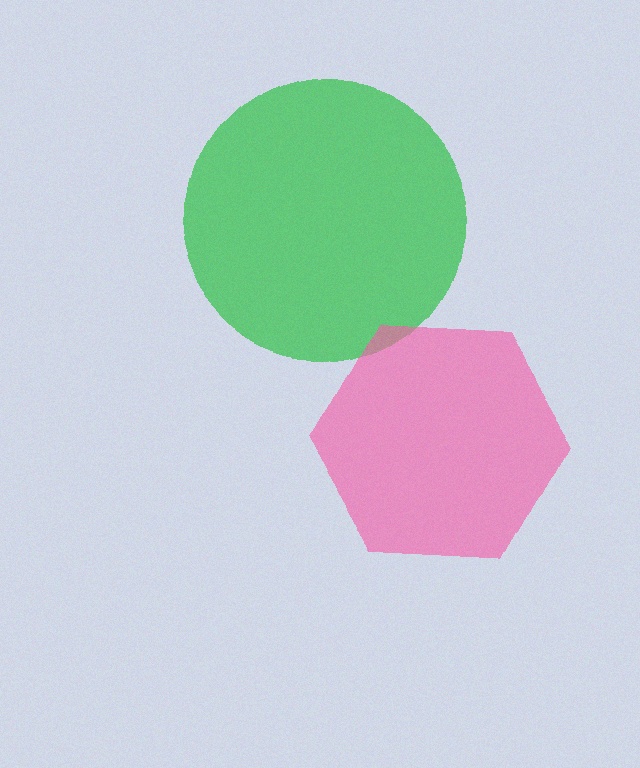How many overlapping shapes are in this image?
There are 2 overlapping shapes in the image.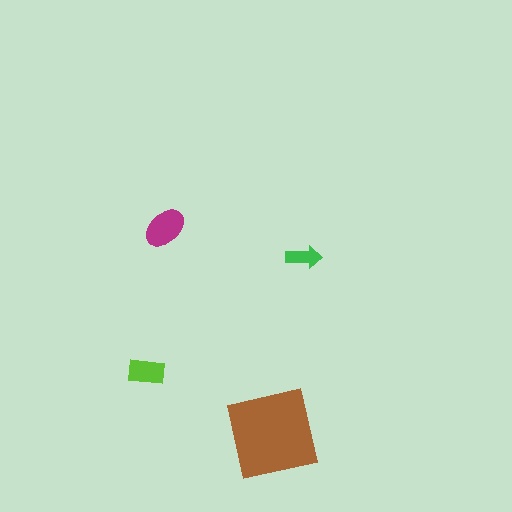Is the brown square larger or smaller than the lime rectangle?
Larger.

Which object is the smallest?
The green arrow.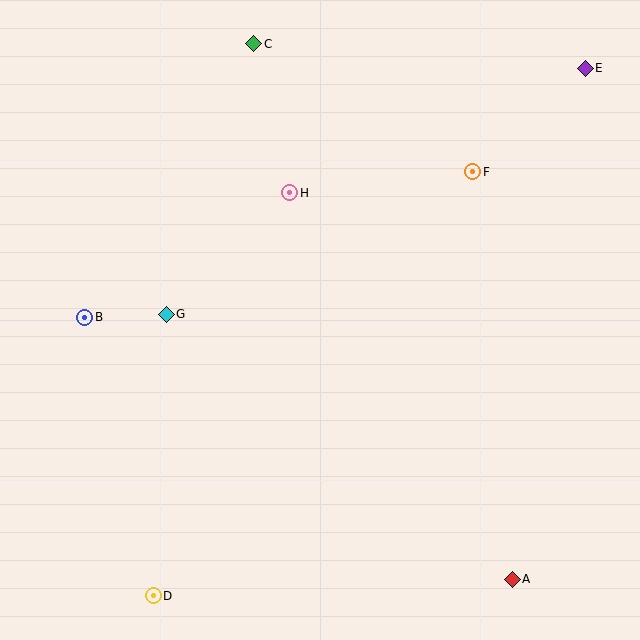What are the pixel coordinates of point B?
Point B is at (85, 317).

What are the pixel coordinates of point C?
Point C is at (254, 44).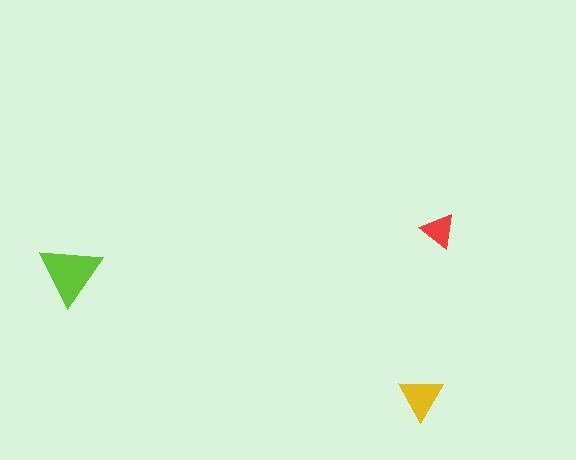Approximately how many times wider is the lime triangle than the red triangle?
About 2 times wider.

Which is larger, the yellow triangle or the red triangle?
The yellow one.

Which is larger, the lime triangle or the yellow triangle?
The lime one.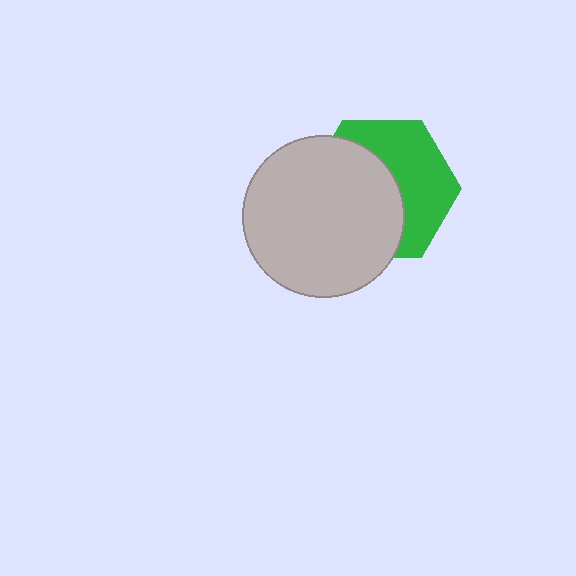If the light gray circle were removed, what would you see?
You would see the complete green hexagon.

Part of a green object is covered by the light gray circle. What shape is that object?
It is a hexagon.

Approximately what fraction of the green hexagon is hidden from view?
Roughly 53% of the green hexagon is hidden behind the light gray circle.